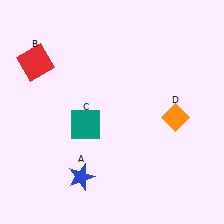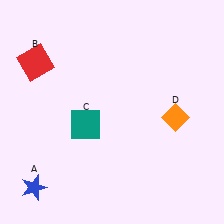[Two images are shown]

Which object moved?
The blue star (A) moved left.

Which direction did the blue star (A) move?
The blue star (A) moved left.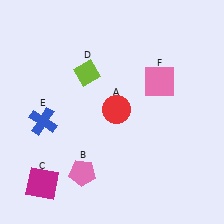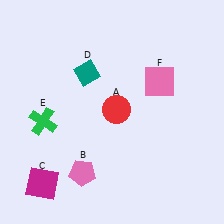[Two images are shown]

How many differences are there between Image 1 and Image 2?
There are 2 differences between the two images.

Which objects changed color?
D changed from lime to teal. E changed from blue to green.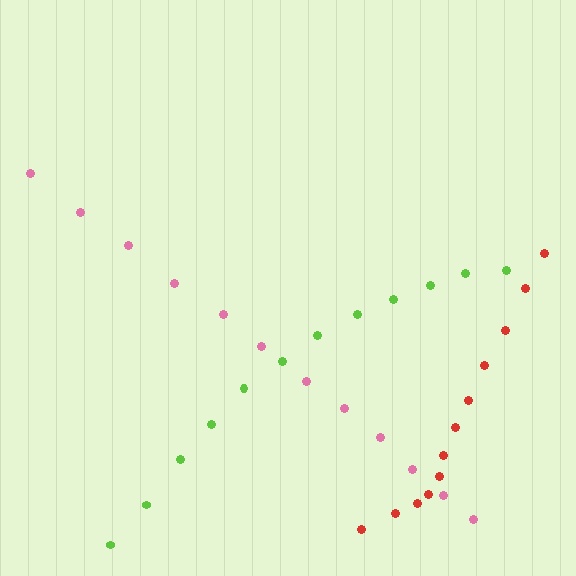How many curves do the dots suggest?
There are 3 distinct paths.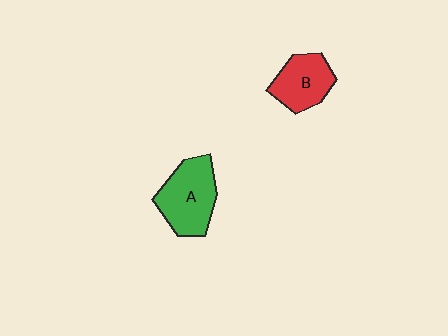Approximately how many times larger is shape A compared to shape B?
Approximately 1.3 times.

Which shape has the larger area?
Shape A (green).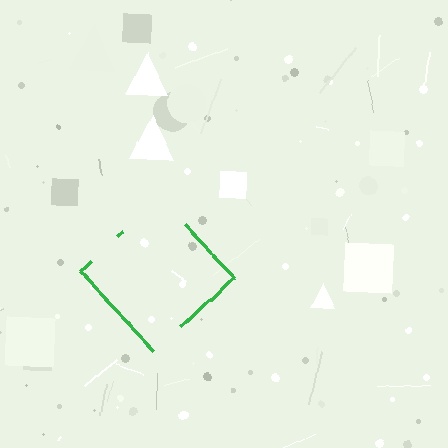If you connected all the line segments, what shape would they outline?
They would outline a diamond.